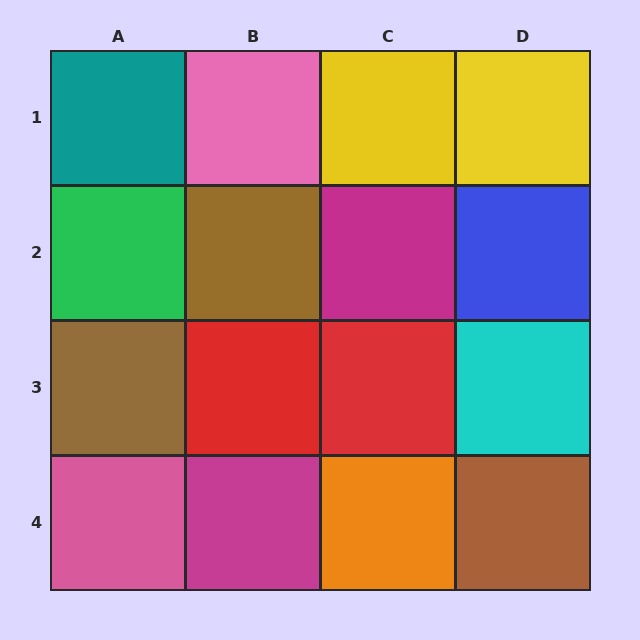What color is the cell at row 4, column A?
Pink.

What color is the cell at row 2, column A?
Green.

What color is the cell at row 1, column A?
Teal.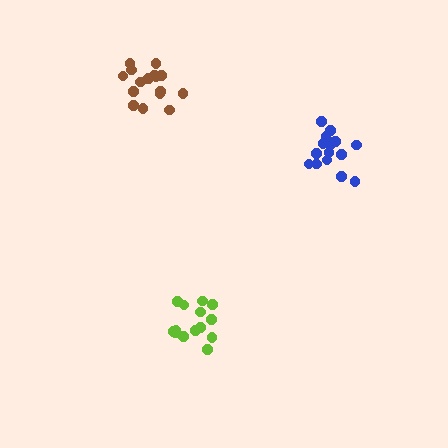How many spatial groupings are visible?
There are 3 spatial groupings.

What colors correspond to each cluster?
The clusters are colored: brown, lime, blue.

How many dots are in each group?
Group 1: 16 dots, Group 2: 14 dots, Group 3: 17 dots (47 total).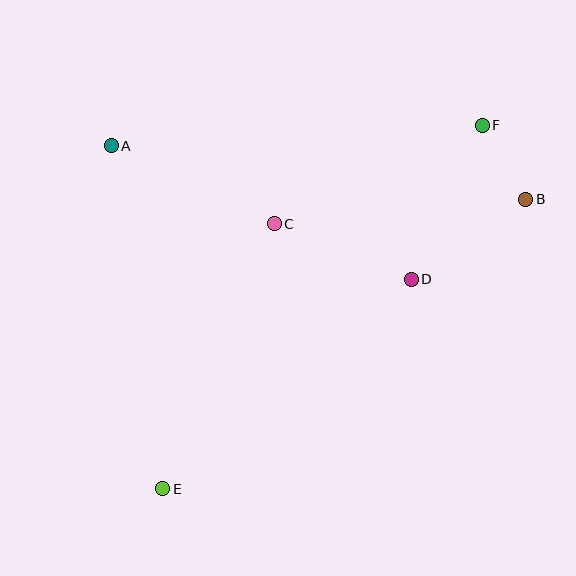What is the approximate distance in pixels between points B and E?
The distance between B and E is approximately 464 pixels.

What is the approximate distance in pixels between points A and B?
The distance between A and B is approximately 418 pixels.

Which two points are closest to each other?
Points B and F are closest to each other.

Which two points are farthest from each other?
Points E and F are farthest from each other.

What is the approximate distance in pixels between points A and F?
The distance between A and F is approximately 372 pixels.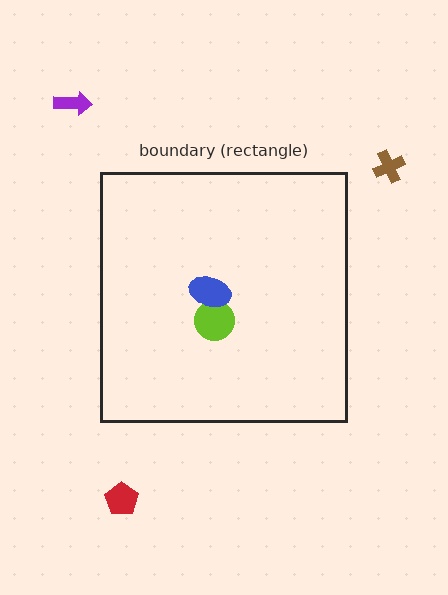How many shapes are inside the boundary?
2 inside, 3 outside.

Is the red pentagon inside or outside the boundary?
Outside.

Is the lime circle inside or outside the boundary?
Inside.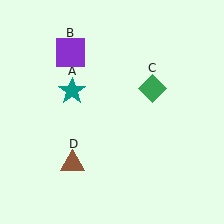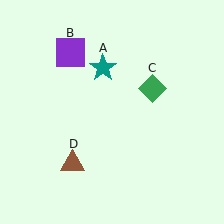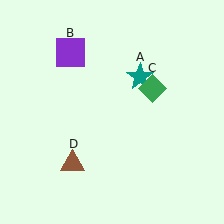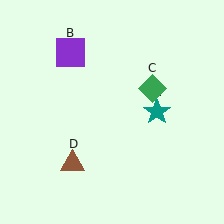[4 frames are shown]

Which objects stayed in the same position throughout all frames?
Purple square (object B) and green diamond (object C) and brown triangle (object D) remained stationary.